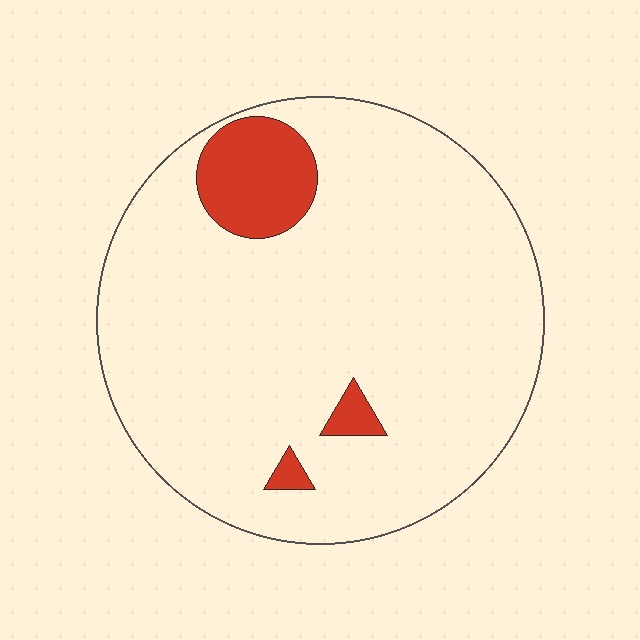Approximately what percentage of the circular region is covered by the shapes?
Approximately 10%.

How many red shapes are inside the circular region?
3.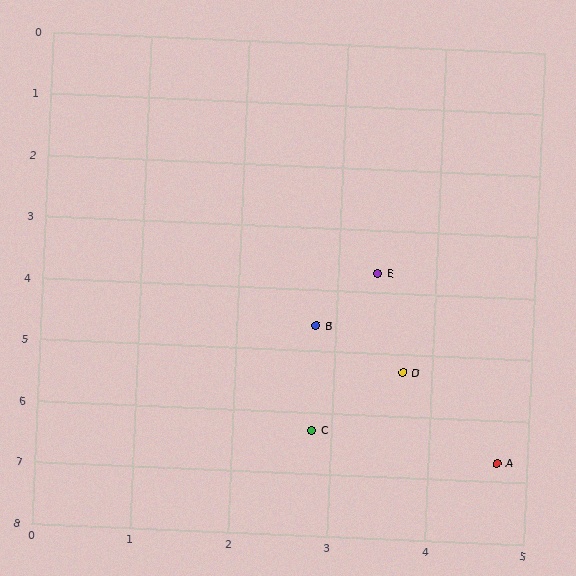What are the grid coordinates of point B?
Point B is at approximately (2.8, 4.6).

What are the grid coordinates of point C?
Point C is at approximately (2.8, 6.3).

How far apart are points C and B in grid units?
Points C and B are about 1.7 grid units apart.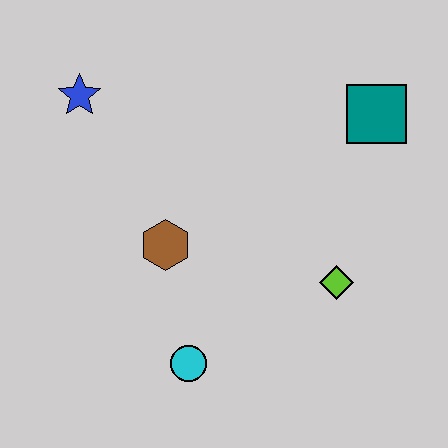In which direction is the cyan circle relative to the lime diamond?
The cyan circle is to the left of the lime diamond.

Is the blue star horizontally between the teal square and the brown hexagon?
No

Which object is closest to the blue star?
The brown hexagon is closest to the blue star.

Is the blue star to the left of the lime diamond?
Yes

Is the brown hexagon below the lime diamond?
No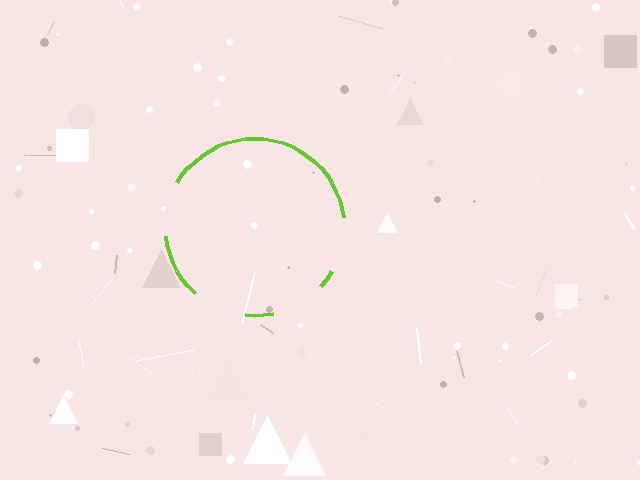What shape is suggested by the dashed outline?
The dashed outline suggests a circle.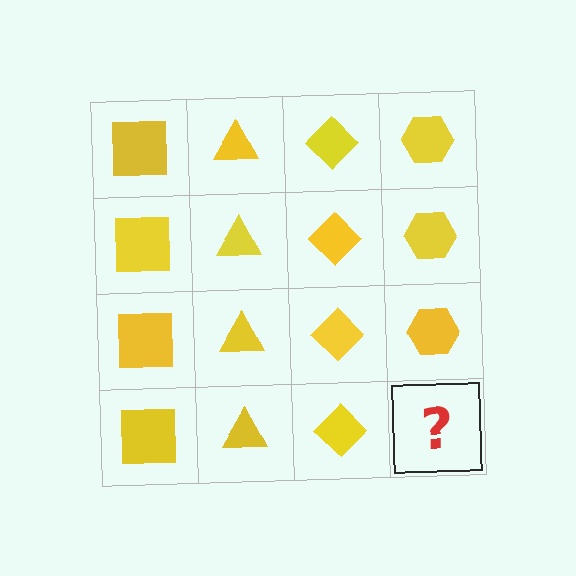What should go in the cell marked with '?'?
The missing cell should contain a yellow hexagon.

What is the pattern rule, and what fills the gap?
The rule is that each column has a consistent shape. The gap should be filled with a yellow hexagon.